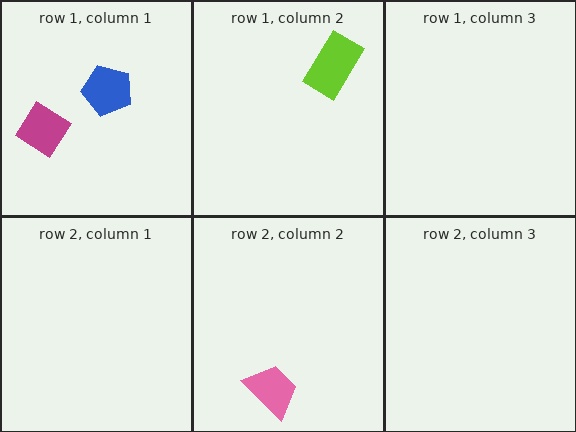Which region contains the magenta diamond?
The row 1, column 1 region.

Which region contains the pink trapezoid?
The row 2, column 2 region.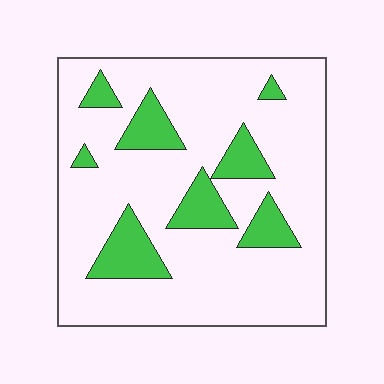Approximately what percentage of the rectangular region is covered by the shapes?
Approximately 20%.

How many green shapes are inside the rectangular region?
8.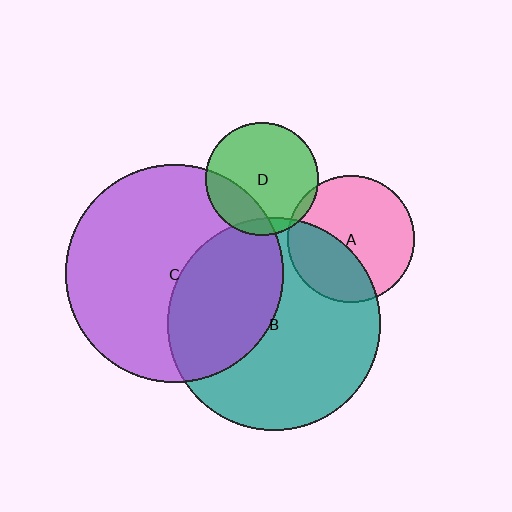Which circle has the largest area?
Circle C (purple).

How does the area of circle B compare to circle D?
Approximately 3.6 times.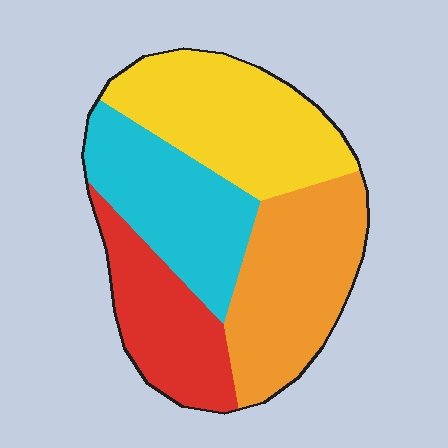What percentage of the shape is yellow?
Yellow covers around 30% of the shape.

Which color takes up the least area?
Red, at roughly 20%.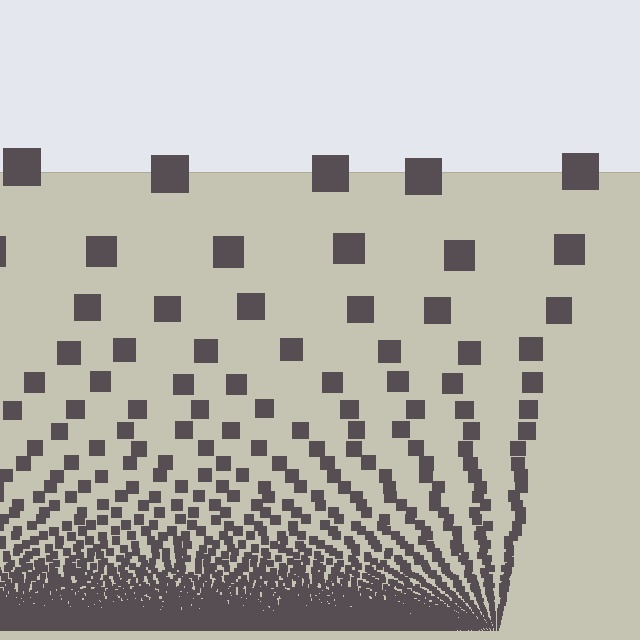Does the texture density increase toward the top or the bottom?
Density increases toward the bottom.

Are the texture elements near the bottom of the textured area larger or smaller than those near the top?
Smaller. The gradient is inverted — elements near the bottom are smaller and denser.